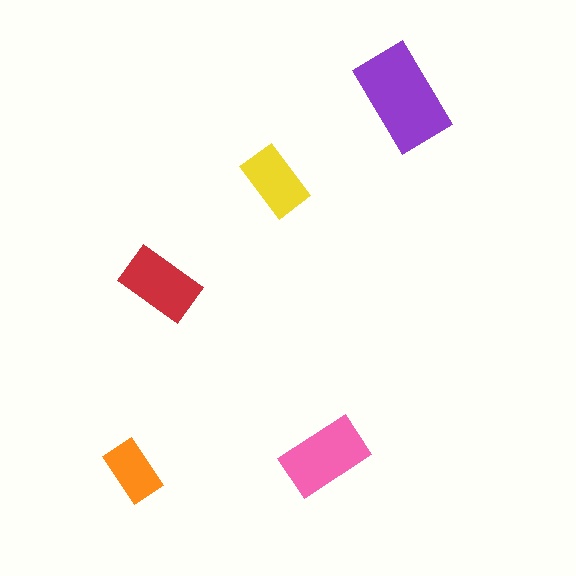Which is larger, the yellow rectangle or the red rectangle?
The red one.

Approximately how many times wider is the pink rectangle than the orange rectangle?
About 1.5 times wider.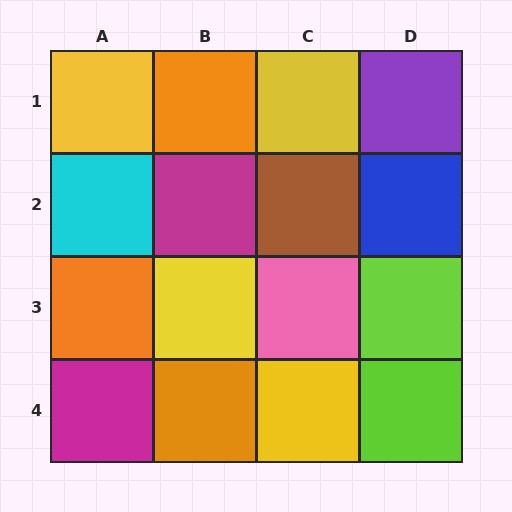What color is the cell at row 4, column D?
Lime.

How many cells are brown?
1 cell is brown.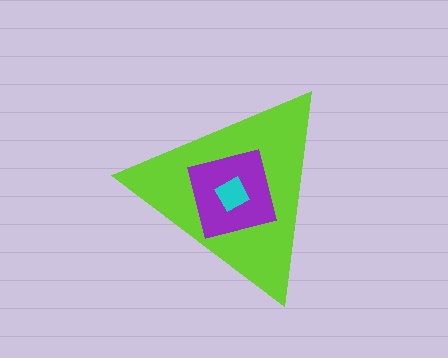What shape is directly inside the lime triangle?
The purple square.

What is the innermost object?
The cyan square.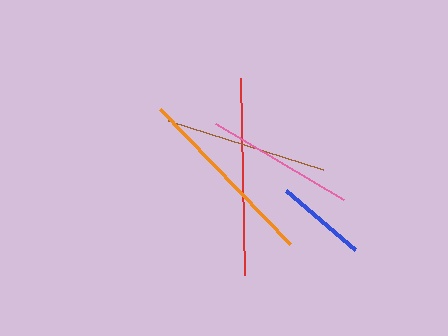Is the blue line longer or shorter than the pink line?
The pink line is longer than the blue line.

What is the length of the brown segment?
The brown segment is approximately 162 pixels long.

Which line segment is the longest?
The red line is the longest at approximately 197 pixels.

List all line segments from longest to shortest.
From longest to shortest: red, orange, brown, pink, blue.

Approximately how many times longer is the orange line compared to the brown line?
The orange line is approximately 1.2 times the length of the brown line.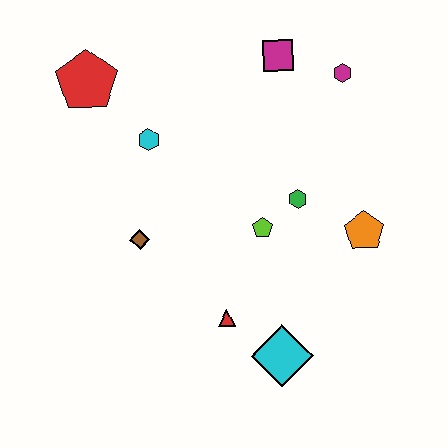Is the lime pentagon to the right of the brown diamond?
Yes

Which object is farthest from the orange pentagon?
The red pentagon is farthest from the orange pentagon.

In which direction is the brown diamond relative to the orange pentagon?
The brown diamond is to the left of the orange pentagon.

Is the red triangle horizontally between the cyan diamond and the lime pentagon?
No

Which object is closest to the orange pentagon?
The green hexagon is closest to the orange pentagon.